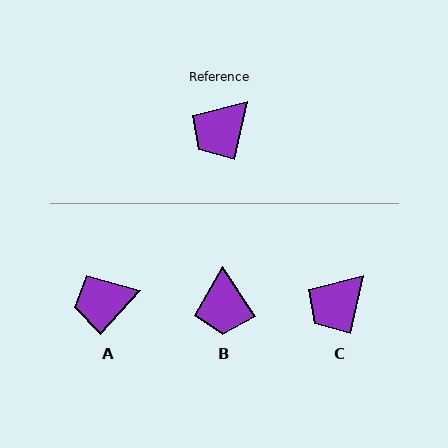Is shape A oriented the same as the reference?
No, it is off by about 30 degrees.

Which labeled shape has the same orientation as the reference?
C.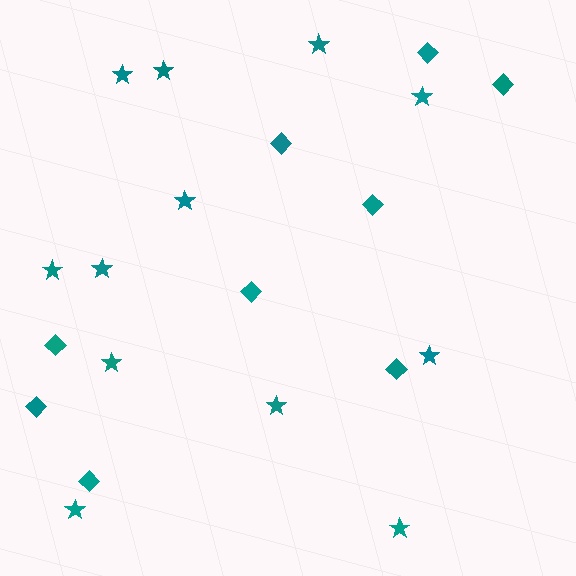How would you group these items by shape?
There are 2 groups: one group of diamonds (9) and one group of stars (12).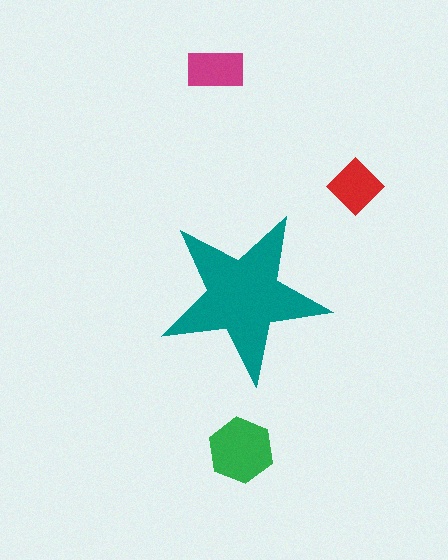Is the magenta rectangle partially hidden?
No, the magenta rectangle is fully visible.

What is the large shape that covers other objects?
A teal star.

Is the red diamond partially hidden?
No, the red diamond is fully visible.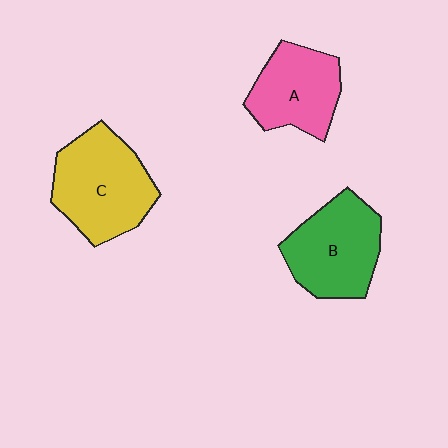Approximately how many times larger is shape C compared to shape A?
Approximately 1.3 times.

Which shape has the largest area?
Shape C (yellow).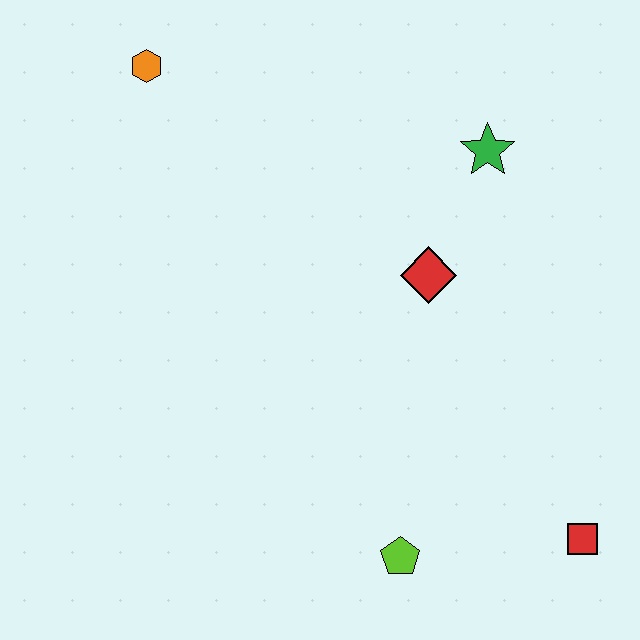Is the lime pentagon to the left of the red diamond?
Yes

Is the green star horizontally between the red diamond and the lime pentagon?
No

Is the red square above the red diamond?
No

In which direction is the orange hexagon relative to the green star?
The orange hexagon is to the left of the green star.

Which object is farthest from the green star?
The lime pentagon is farthest from the green star.